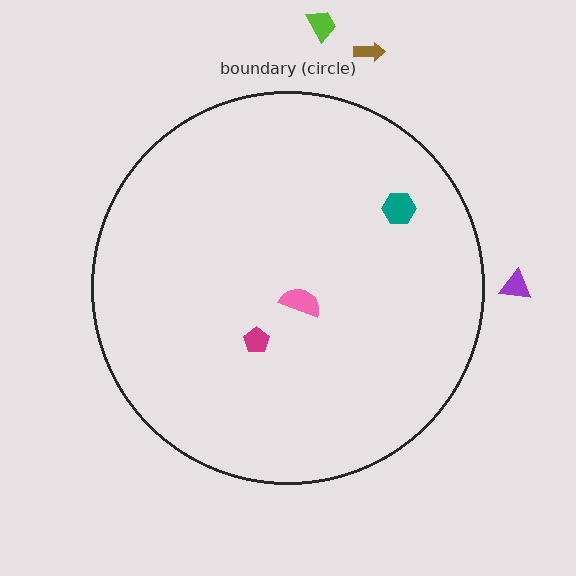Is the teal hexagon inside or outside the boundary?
Inside.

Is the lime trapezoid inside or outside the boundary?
Outside.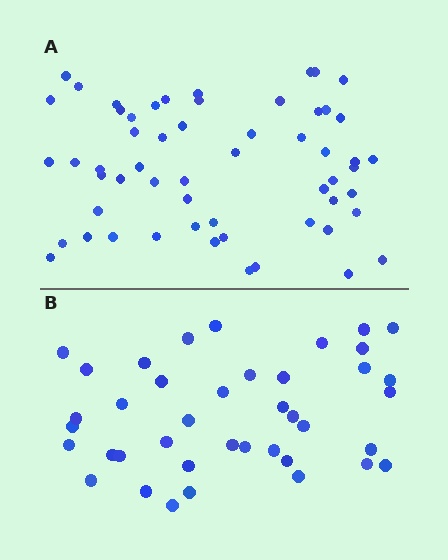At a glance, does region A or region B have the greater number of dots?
Region A (the top region) has more dots.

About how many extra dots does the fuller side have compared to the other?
Region A has approximately 15 more dots than region B.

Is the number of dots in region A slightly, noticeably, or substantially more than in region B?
Region A has noticeably more, but not dramatically so. The ratio is roughly 1.4 to 1.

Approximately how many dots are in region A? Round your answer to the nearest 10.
About 60 dots. (The exact count is 57, which rounds to 60.)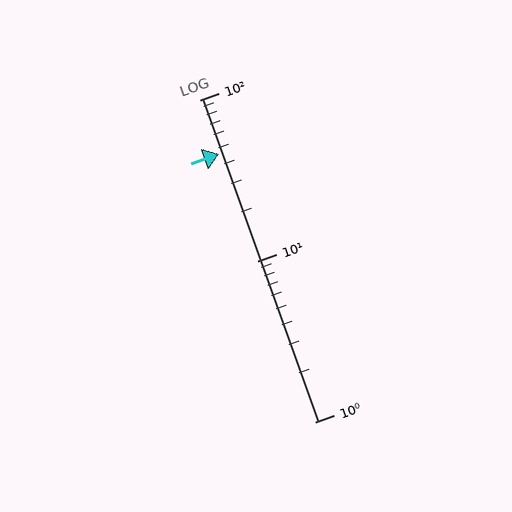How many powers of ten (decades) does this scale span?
The scale spans 2 decades, from 1 to 100.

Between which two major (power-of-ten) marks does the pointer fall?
The pointer is between 10 and 100.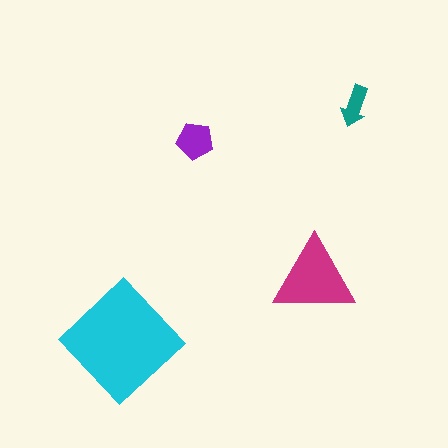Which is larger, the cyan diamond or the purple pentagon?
The cyan diamond.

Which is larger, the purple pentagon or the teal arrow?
The purple pentagon.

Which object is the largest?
The cyan diamond.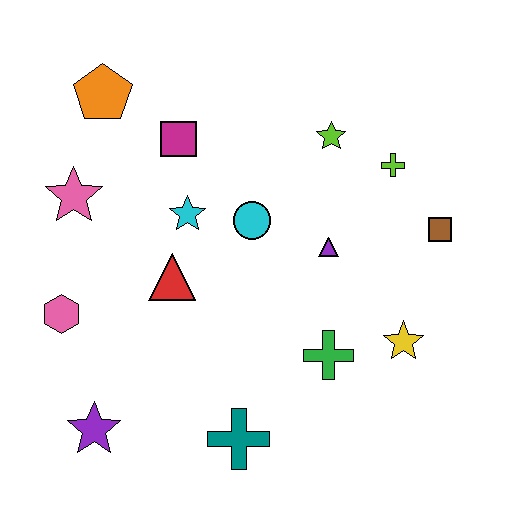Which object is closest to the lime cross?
The lime star is closest to the lime cross.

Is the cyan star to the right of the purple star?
Yes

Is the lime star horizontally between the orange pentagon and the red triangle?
No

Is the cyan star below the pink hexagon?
No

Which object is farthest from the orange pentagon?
The yellow star is farthest from the orange pentagon.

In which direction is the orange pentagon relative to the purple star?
The orange pentagon is above the purple star.